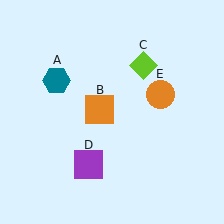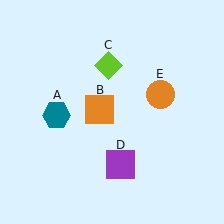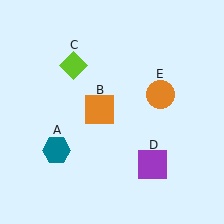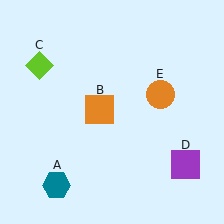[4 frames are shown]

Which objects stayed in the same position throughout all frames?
Orange square (object B) and orange circle (object E) remained stationary.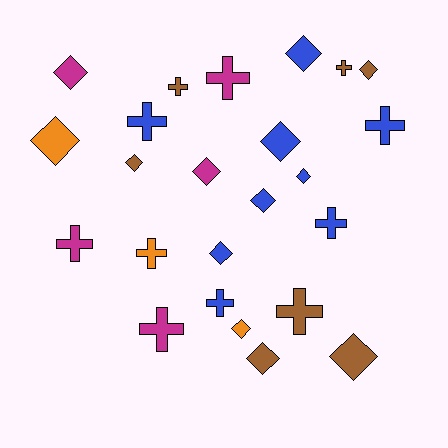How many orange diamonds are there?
There are 2 orange diamonds.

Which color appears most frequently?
Blue, with 9 objects.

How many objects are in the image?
There are 24 objects.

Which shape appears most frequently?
Diamond, with 13 objects.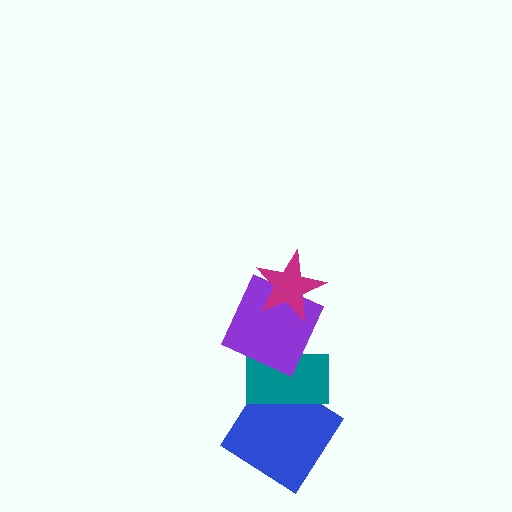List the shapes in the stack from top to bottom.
From top to bottom: the magenta star, the purple square, the teal rectangle, the blue diamond.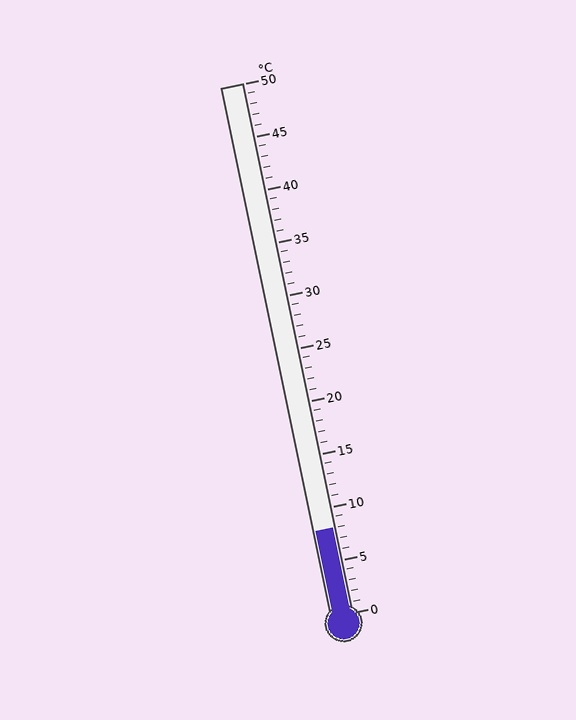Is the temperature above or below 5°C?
The temperature is above 5°C.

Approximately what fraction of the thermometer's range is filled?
The thermometer is filled to approximately 15% of its range.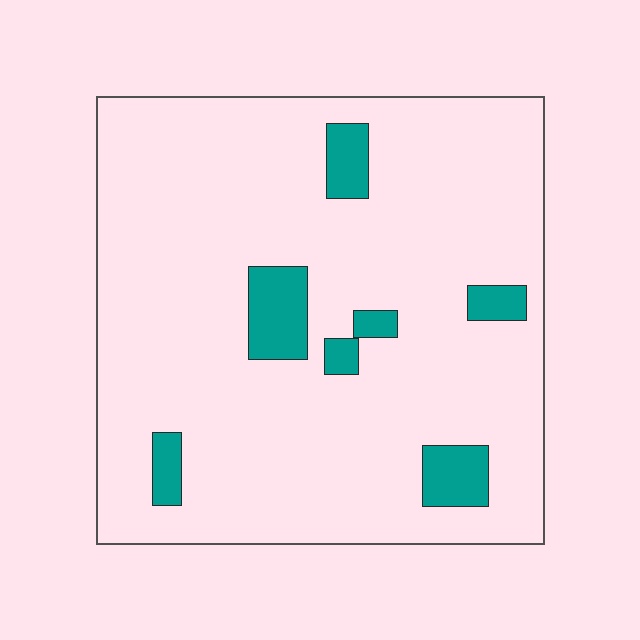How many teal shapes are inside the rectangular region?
7.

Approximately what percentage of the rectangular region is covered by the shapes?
Approximately 10%.